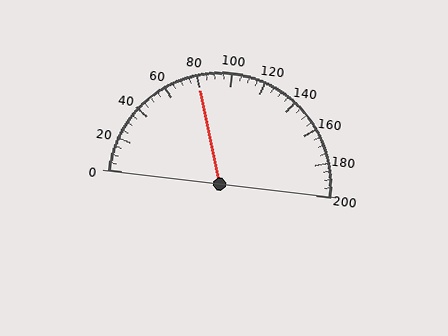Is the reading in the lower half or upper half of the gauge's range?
The reading is in the lower half of the range (0 to 200).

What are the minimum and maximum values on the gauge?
The gauge ranges from 0 to 200.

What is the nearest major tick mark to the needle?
The nearest major tick mark is 80.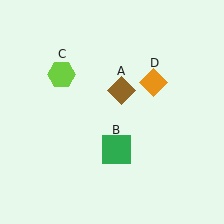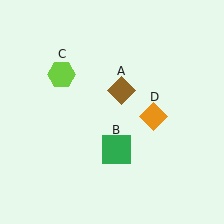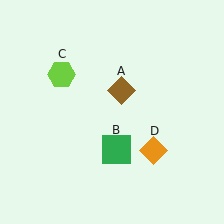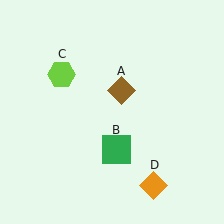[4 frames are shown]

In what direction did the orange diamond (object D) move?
The orange diamond (object D) moved down.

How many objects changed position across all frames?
1 object changed position: orange diamond (object D).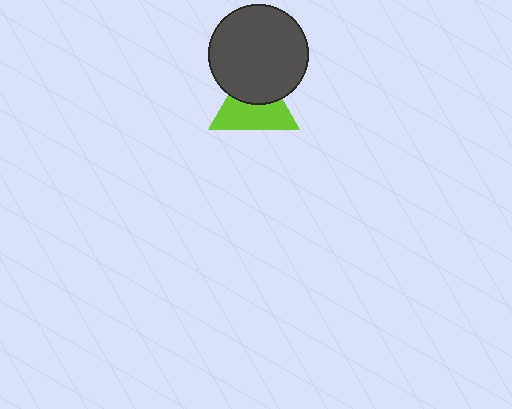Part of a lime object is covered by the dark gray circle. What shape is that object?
It is a triangle.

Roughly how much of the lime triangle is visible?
About half of it is visible (roughly 57%).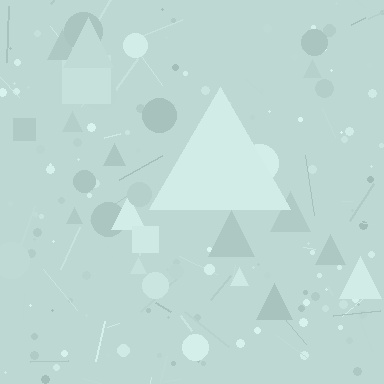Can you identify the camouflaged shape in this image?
The camouflaged shape is a triangle.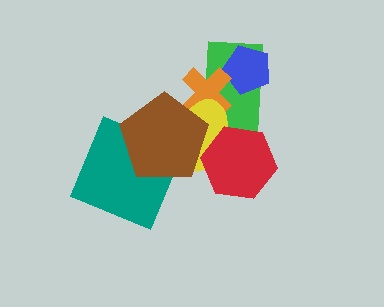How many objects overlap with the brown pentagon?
3 objects overlap with the brown pentagon.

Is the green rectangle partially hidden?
Yes, it is partially covered by another shape.